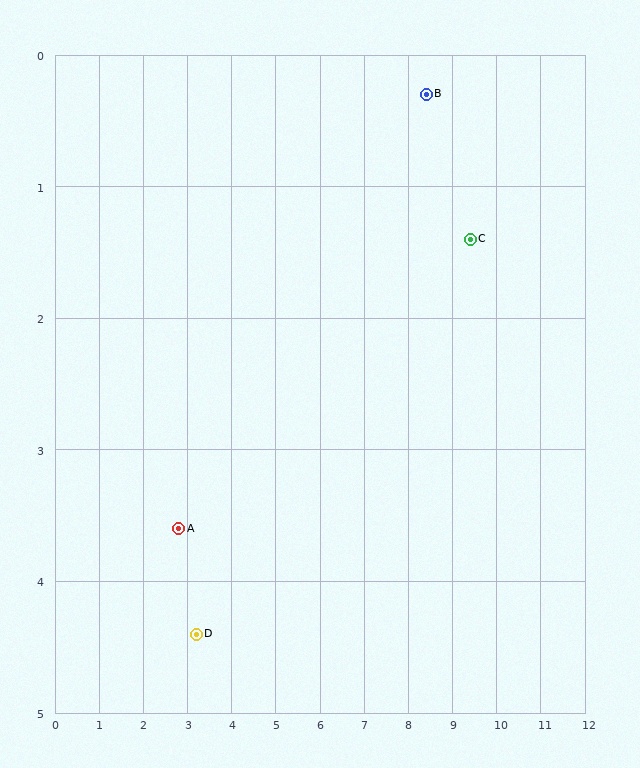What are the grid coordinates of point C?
Point C is at approximately (9.4, 1.4).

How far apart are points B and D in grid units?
Points B and D are about 6.6 grid units apart.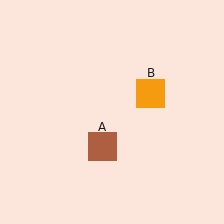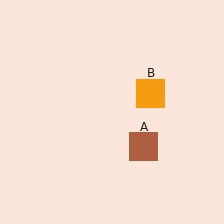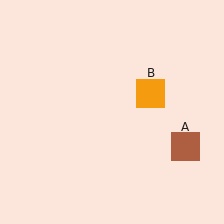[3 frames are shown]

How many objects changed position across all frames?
1 object changed position: brown square (object A).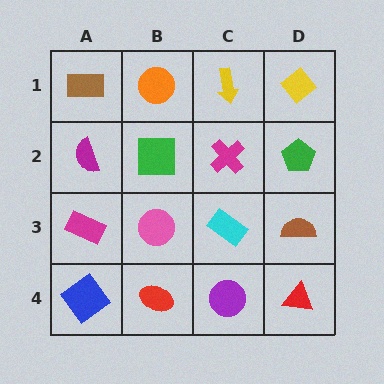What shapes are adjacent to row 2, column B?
An orange circle (row 1, column B), a pink circle (row 3, column B), a magenta semicircle (row 2, column A), a magenta cross (row 2, column C).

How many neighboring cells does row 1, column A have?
2.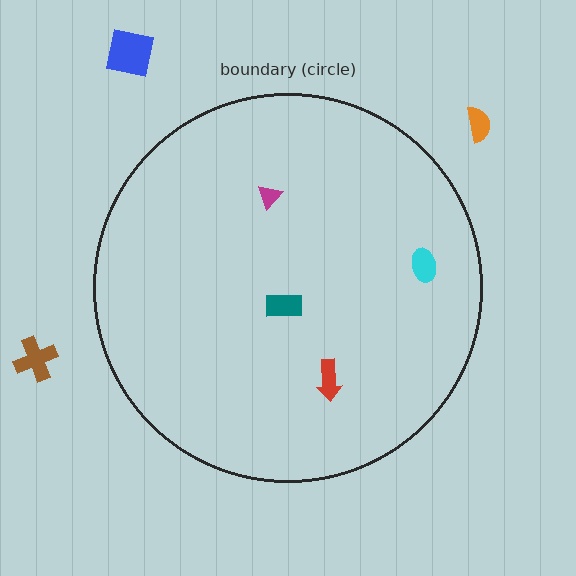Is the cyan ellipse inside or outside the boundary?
Inside.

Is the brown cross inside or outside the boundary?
Outside.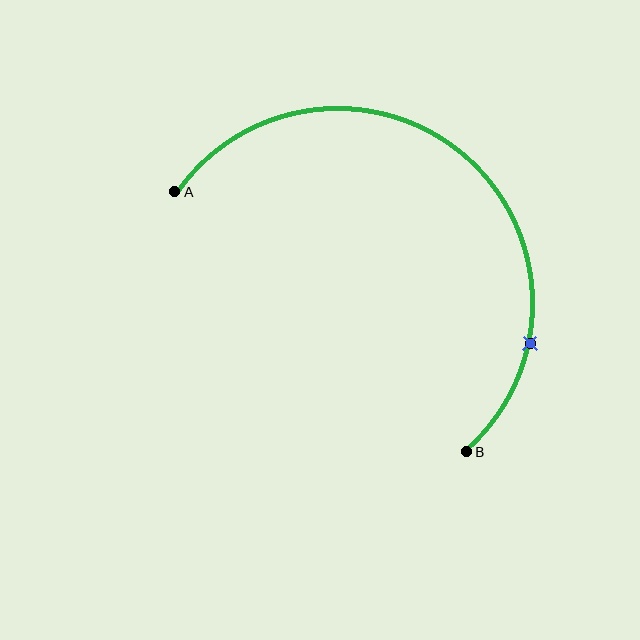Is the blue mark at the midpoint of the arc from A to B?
No. The blue mark lies on the arc but is closer to endpoint B. The arc midpoint would be at the point on the curve equidistant along the arc from both A and B.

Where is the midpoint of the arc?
The arc midpoint is the point on the curve farthest from the straight line joining A and B. It sits above and to the right of that line.